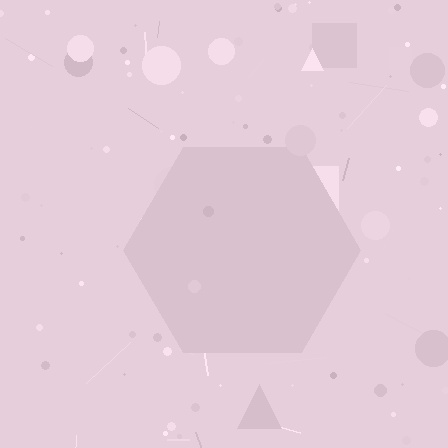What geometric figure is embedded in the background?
A hexagon is embedded in the background.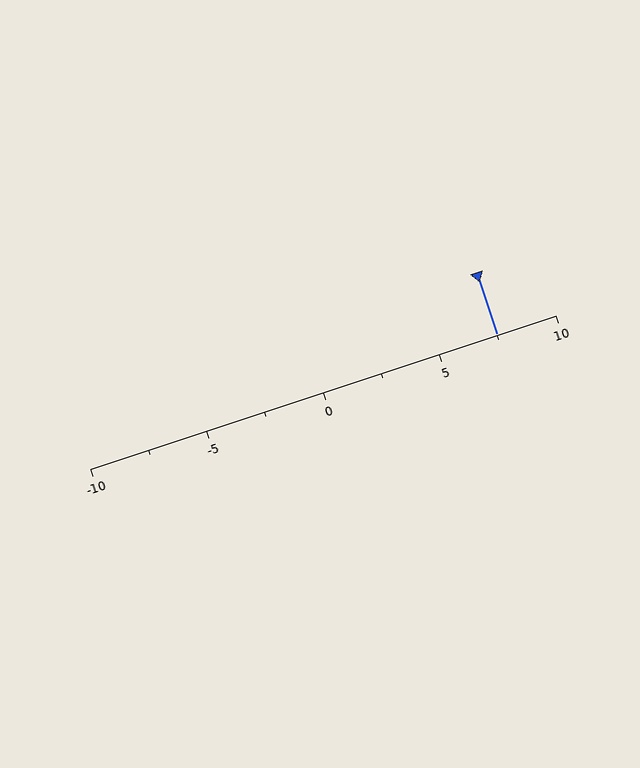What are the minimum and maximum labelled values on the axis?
The axis runs from -10 to 10.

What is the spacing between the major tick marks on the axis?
The major ticks are spaced 5 apart.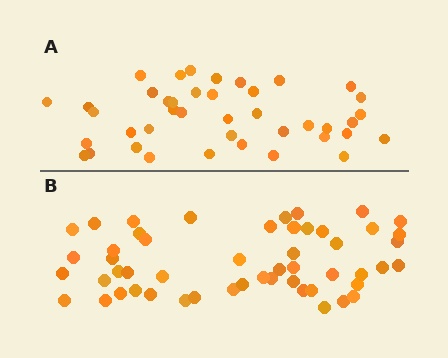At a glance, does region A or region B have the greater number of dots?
Region B (the bottom region) has more dots.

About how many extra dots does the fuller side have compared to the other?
Region B has roughly 12 or so more dots than region A.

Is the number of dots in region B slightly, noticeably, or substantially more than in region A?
Region B has noticeably more, but not dramatically so. The ratio is roughly 1.3 to 1.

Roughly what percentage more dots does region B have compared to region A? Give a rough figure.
About 25% more.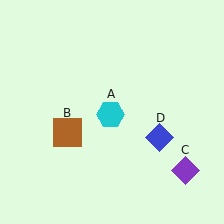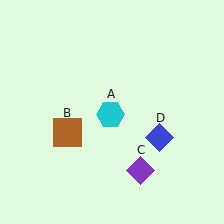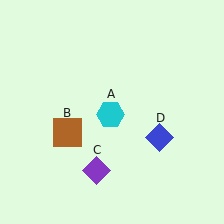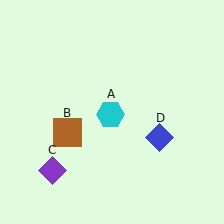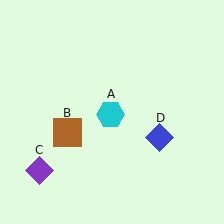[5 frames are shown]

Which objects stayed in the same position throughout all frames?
Cyan hexagon (object A) and brown square (object B) and blue diamond (object D) remained stationary.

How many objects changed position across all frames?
1 object changed position: purple diamond (object C).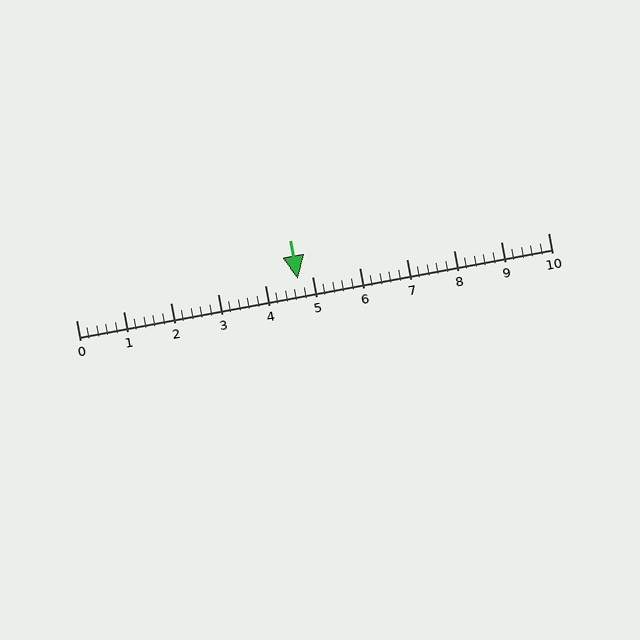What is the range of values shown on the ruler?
The ruler shows values from 0 to 10.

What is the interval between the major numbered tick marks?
The major tick marks are spaced 1 units apart.